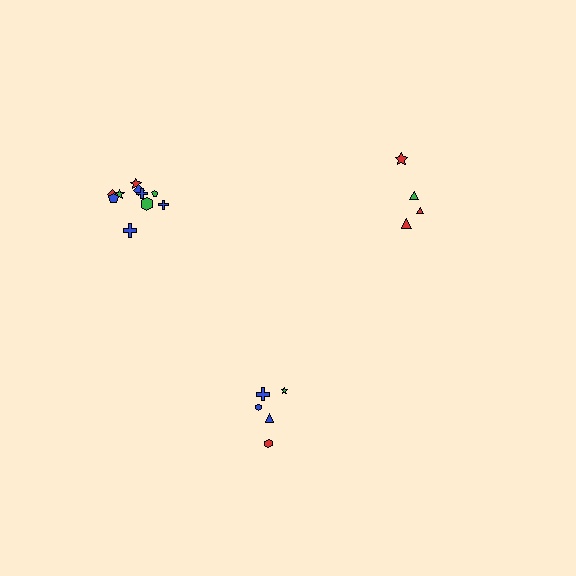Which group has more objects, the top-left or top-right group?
The top-left group.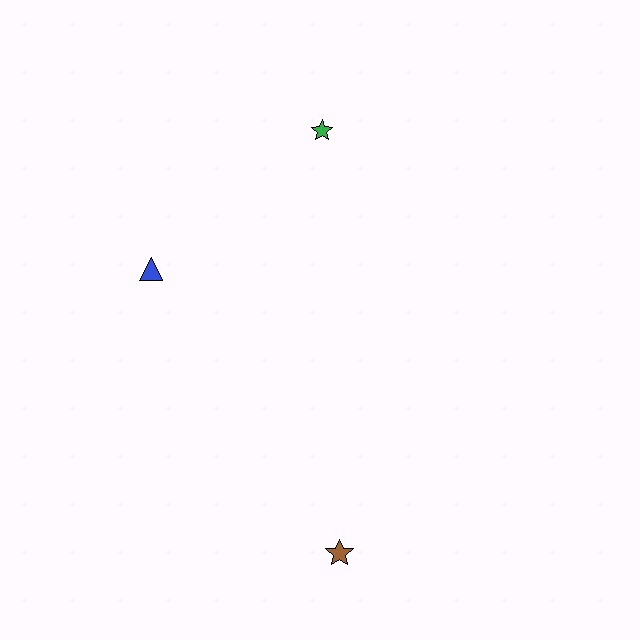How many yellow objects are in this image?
There are no yellow objects.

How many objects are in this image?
There are 3 objects.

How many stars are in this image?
There are 2 stars.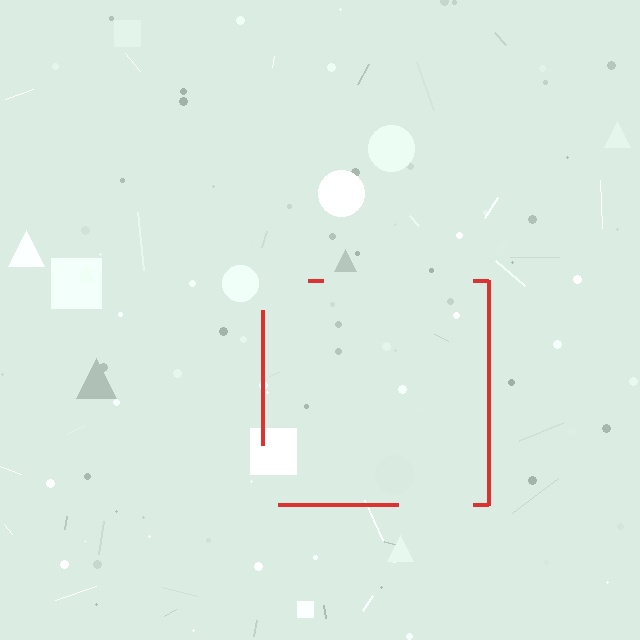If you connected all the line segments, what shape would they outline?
They would outline a square.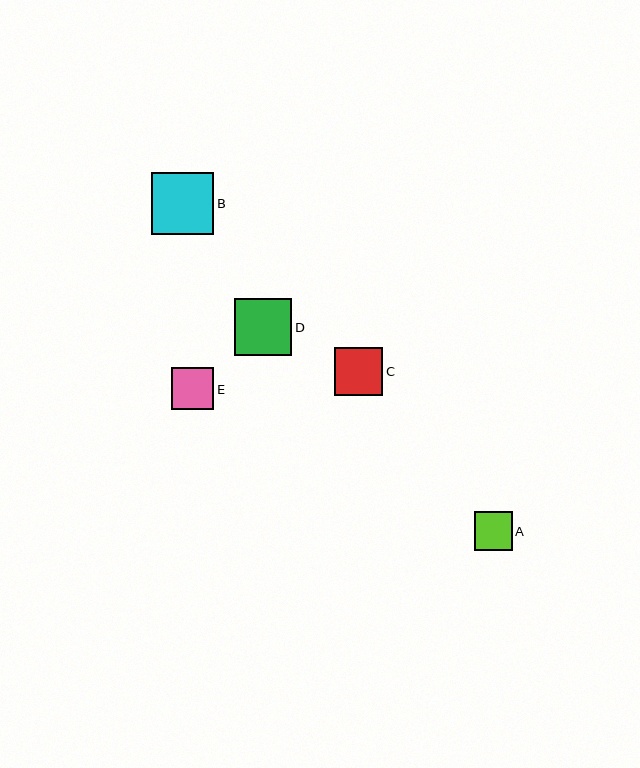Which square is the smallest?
Square A is the smallest with a size of approximately 38 pixels.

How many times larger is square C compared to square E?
Square C is approximately 1.1 times the size of square E.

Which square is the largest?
Square B is the largest with a size of approximately 62 pixels.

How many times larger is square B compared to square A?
Square B is approximately 1.6 times the size of square A.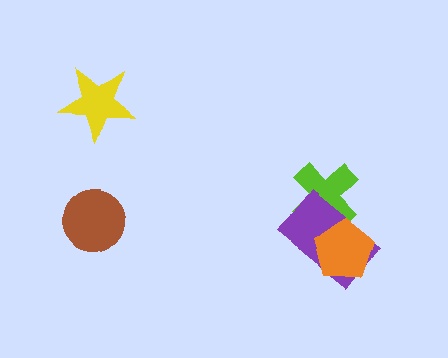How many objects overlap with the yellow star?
0 objects overlap with the yellow star.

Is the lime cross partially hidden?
Yes, it is partially covered by another shape.